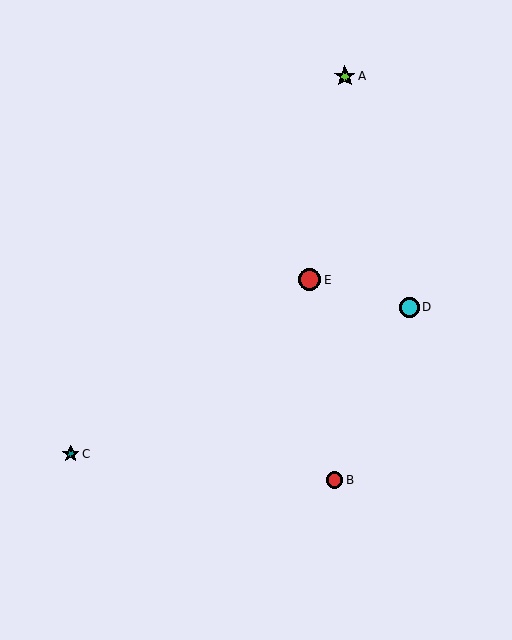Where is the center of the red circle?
The center of the red circle is at (335, 480).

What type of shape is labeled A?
Shape A is a lime star.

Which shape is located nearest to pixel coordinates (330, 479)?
The red circle (labeled B) at (335, 480) is nearest to that location.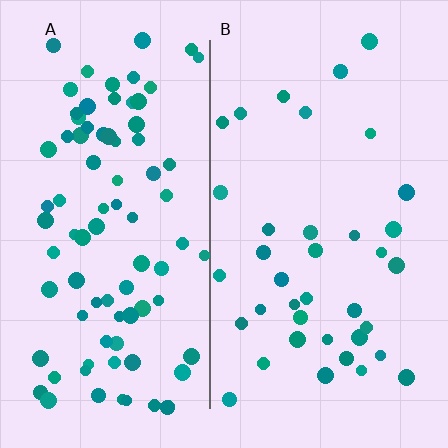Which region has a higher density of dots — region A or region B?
A (the left).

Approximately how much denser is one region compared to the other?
Approximately 2.3× — region A over region B.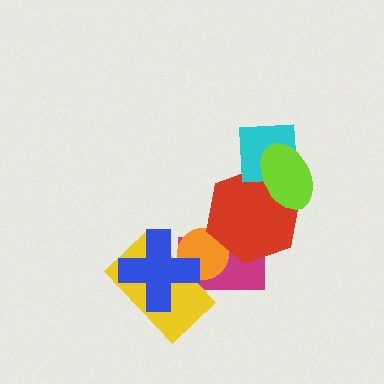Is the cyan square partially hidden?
Yes, it is partially covered by another shape.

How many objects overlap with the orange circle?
4 objects overlap with the orange circle.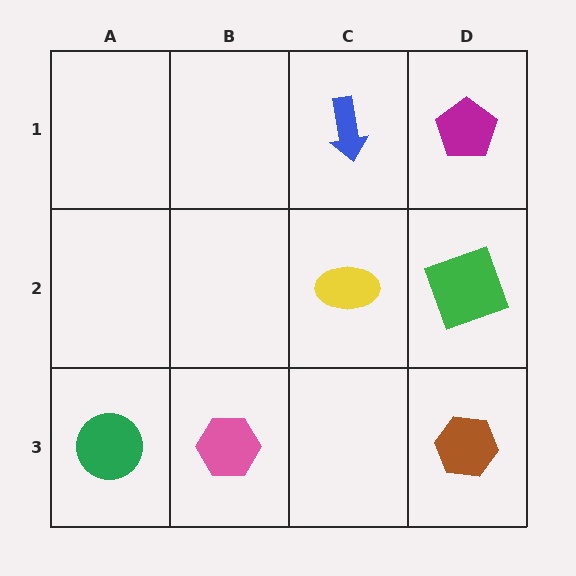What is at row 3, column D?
A brown hexagon.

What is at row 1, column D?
A magenta pentagon.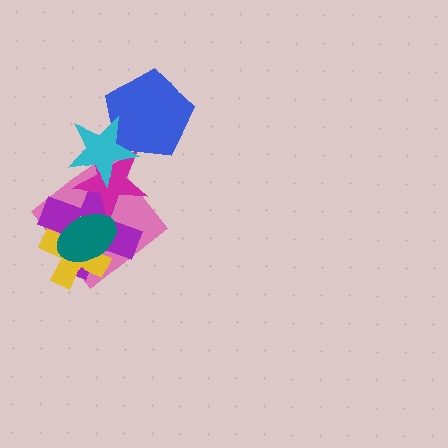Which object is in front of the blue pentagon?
The cyan star is in front of the blue pentagon.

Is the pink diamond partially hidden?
Yes, it is partially covered by another shape.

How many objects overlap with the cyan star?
4 objects overlap with the cyan star.